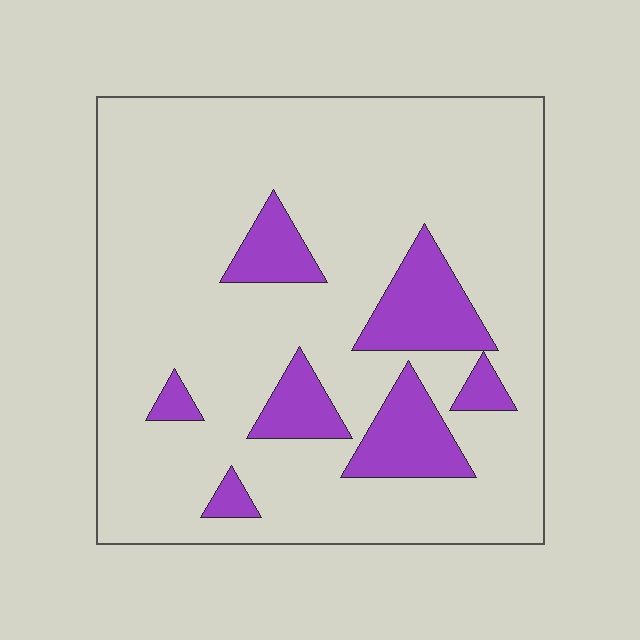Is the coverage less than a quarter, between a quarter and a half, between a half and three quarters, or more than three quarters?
Less than a quarter.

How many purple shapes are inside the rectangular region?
7.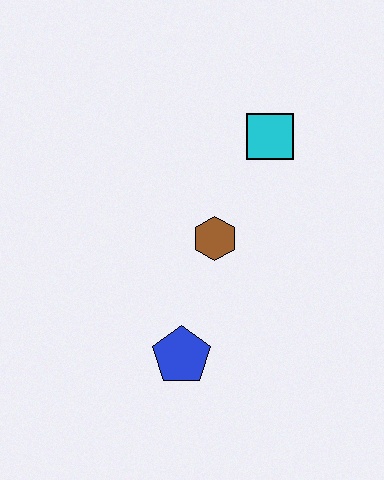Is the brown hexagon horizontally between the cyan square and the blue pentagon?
Yes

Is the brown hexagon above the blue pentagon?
Yes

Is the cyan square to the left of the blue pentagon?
No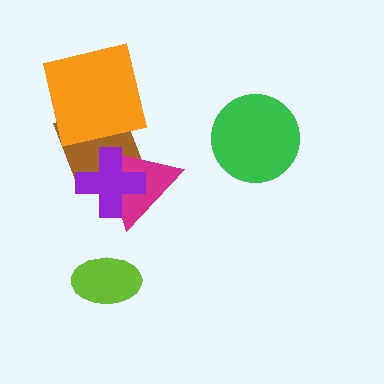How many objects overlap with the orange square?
1 object overlaps with the orange square.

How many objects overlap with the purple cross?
2 objects overlap with the purple cross.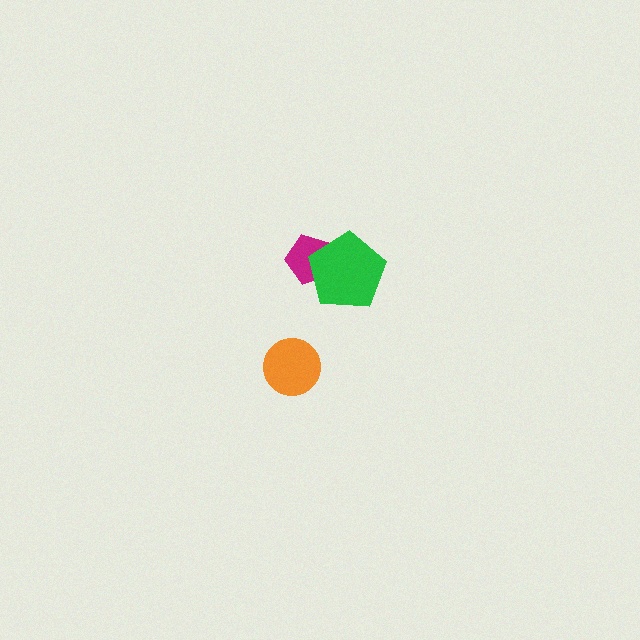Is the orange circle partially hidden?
No, no other shape covers it.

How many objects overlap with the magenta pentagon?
1 object overlaps with the magenta pentagon.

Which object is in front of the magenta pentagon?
The green pentagon is in front of the magenta pentagon.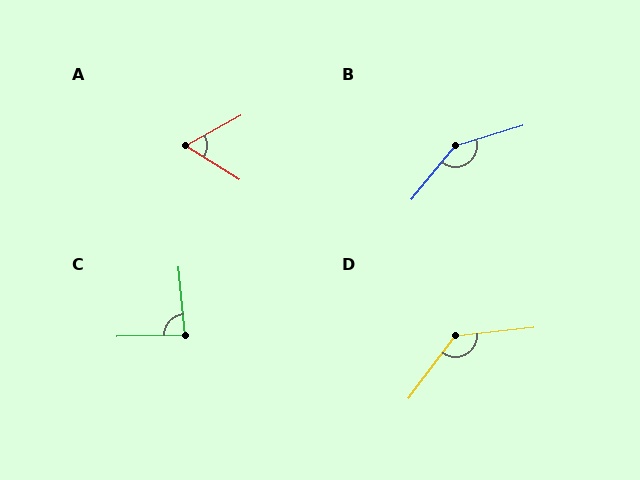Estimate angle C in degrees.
Approximately 86 degrees.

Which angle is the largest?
B, at approximately 146 degrees.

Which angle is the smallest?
A, at approximately 61 degrees.